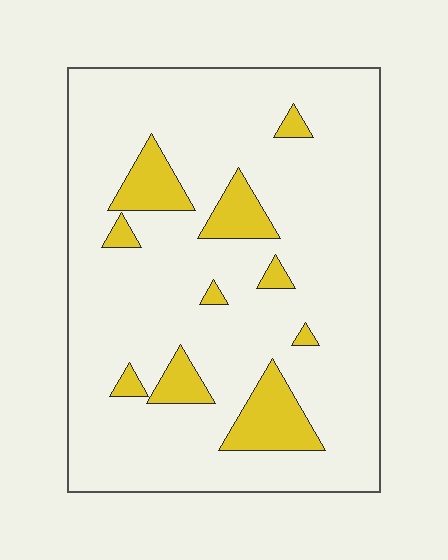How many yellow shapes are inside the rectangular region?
10.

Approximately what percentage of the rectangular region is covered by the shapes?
Approximately 15%.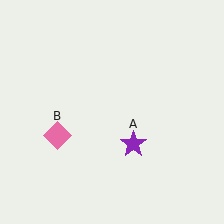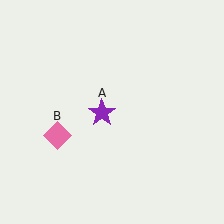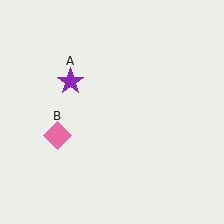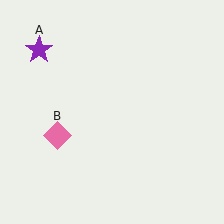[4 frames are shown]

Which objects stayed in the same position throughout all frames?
Pink diamond (object B) remained stationary.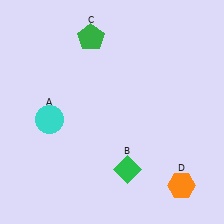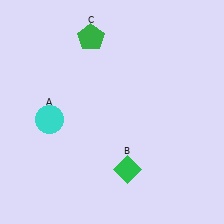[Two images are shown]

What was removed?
The orange hexagon (D) was removed in Image 2.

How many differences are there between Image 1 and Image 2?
There is 1 difference between the two images.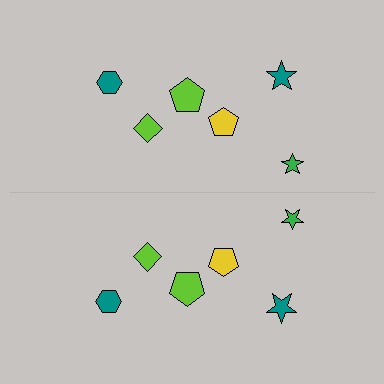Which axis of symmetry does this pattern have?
The pattern has a horizontal axis of symmetry running through the center of the image.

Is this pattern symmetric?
Yes, this pattern has bilateral (reflection) symmetry.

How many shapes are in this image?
There are 12 shapes in this image.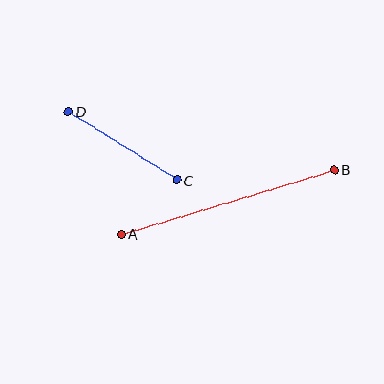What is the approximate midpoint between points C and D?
The midpoint is at approximately (123, 146) pixels.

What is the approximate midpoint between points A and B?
The midpoint is at approximately (228, 202) pixels.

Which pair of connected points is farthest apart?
Points A and B are farthest apart.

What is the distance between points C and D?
The distance is approximately 128 pixels.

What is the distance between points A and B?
The distance is approximately 223 pixels.